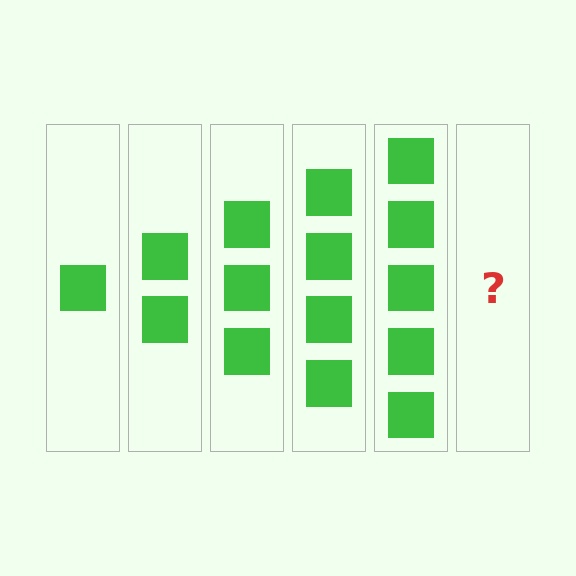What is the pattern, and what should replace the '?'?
The pattern is that each step adds one more square. The '?' should be 6 squares.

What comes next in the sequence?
The next element should be 6 squares.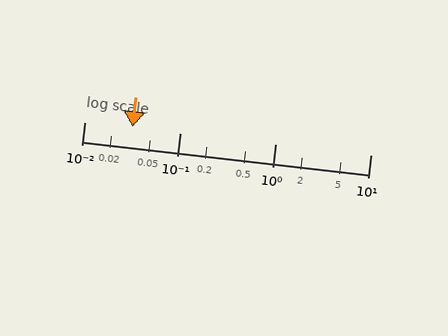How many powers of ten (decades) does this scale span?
The scale spans 3 decades, from 0.01 to 10.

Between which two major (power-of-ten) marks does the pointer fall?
The pointer is between 0.01 and 0.1.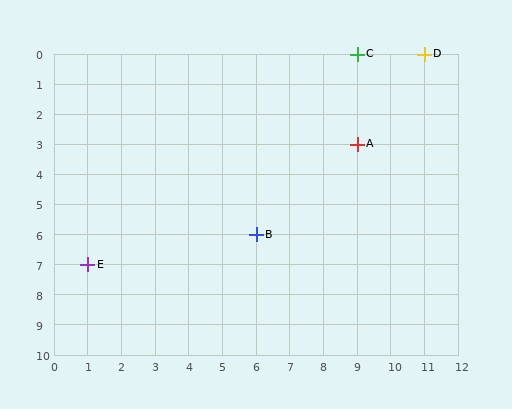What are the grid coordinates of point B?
Point B is at grid coordinates (6, 6).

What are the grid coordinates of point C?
Point C is at grid coordinates (9, 0).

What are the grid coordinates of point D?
Point D is at grid coordinates (11, 0).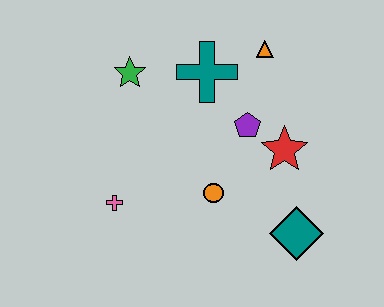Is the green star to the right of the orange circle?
No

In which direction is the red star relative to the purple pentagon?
The red star is to the right of the purple pentagon.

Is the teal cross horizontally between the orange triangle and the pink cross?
Yes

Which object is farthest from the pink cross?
The orange triangle is farthest from the pink cross.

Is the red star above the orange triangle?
No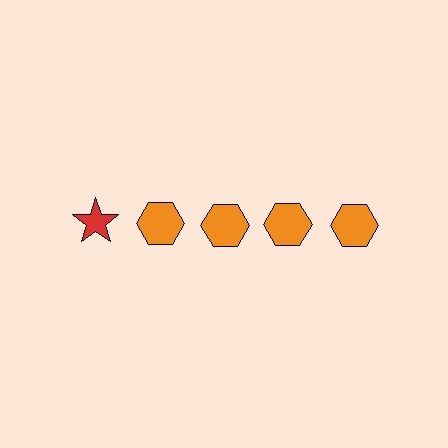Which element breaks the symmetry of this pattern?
The red star in the top row, leftmost column breaks the symmetry. All other shapes are orange hexagons.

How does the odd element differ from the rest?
It differs in both color (red instead of orange) and shape (star instead of hexagon).